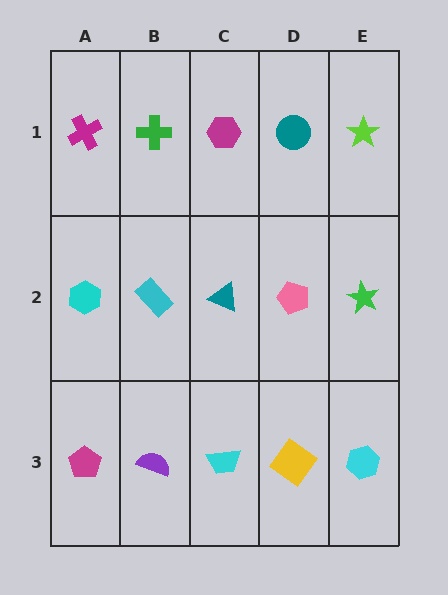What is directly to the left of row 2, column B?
A cyan hexagon.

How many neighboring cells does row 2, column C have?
4.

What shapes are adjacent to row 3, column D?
A pink pentagon (row 2, column D), a cyan trapezoid (row 3, column C), a cyan hexagon (row 3, column E).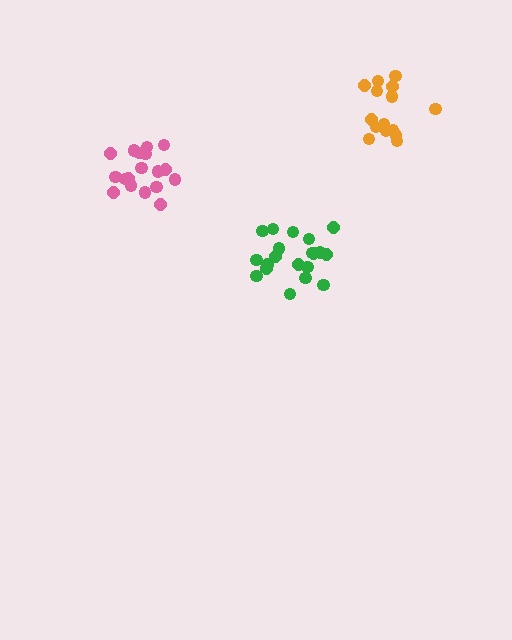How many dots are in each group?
Group 1: 20 dots, Group 2: 18 dots, Group 3: 15 dots (53 total).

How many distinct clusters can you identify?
There are 3 distinct clusters.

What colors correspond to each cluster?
The clusters are colored: green, pink, orange.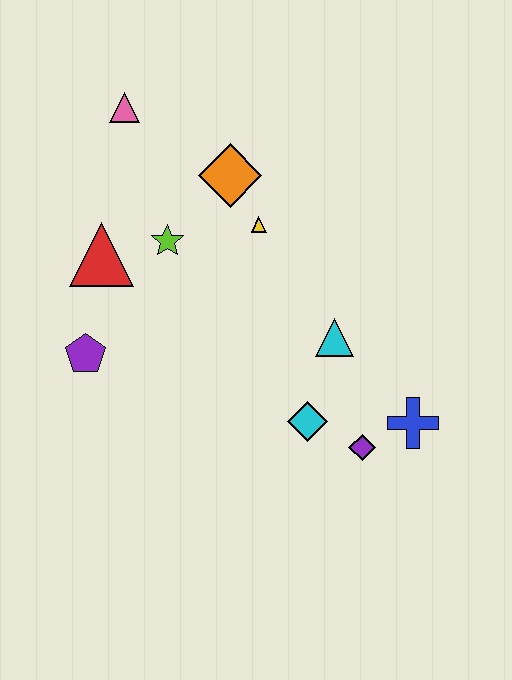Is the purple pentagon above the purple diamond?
Yes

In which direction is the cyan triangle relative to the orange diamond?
The cyan triangle is below the orange diamond.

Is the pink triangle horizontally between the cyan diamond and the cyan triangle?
No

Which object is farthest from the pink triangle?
The blue cross is farthest from the pink triangle.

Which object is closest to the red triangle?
The lime star is closest to the red triangle.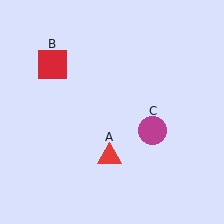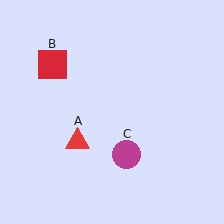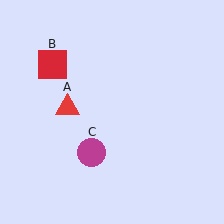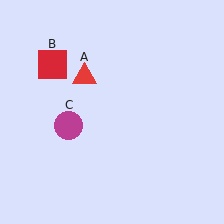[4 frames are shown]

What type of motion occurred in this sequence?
The red triangle (object A), magenta circle (object C) rotated clockwise around the center of the scene.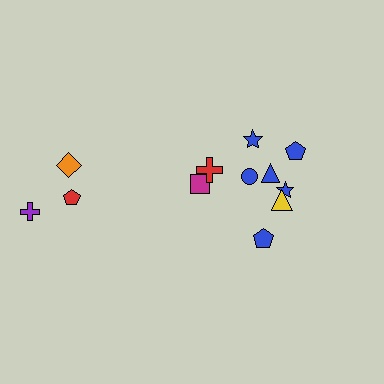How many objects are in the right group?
There are 7 objects.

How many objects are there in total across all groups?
There are 12 objects.